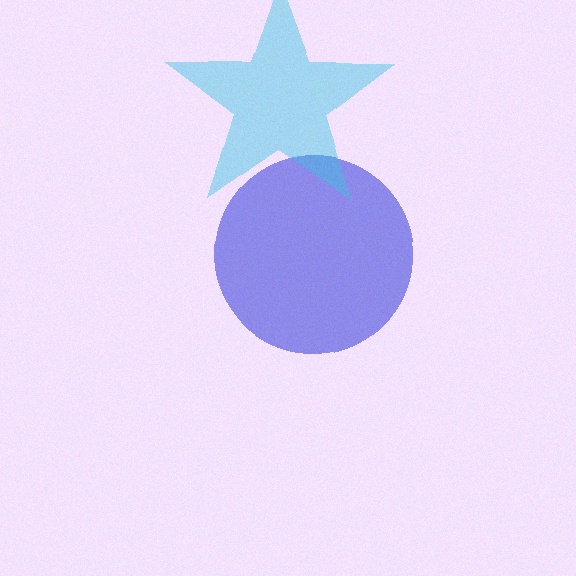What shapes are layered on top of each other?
The layered shapes are: a blue circle, a cyan star.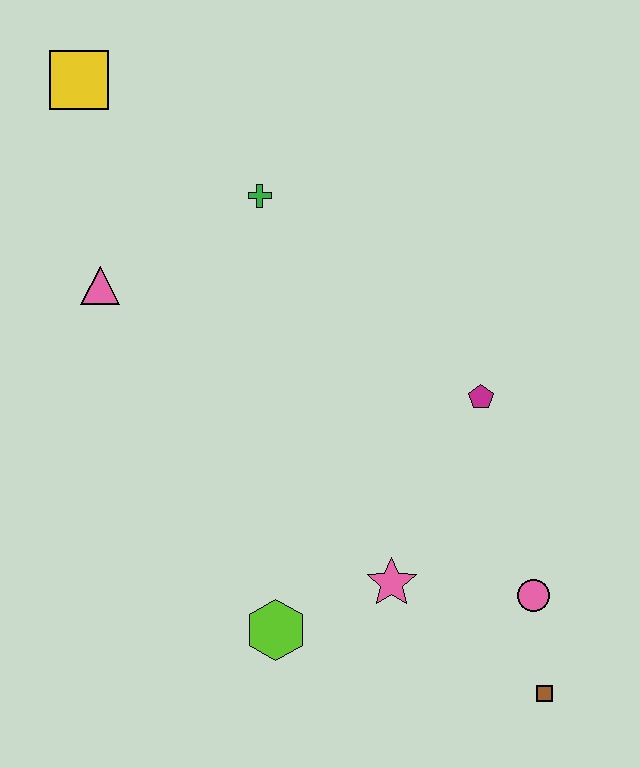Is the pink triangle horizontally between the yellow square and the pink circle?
Yes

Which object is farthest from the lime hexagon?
The yellow square is farthest from the lime hexagon.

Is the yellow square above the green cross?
Yes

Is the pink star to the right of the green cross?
Yes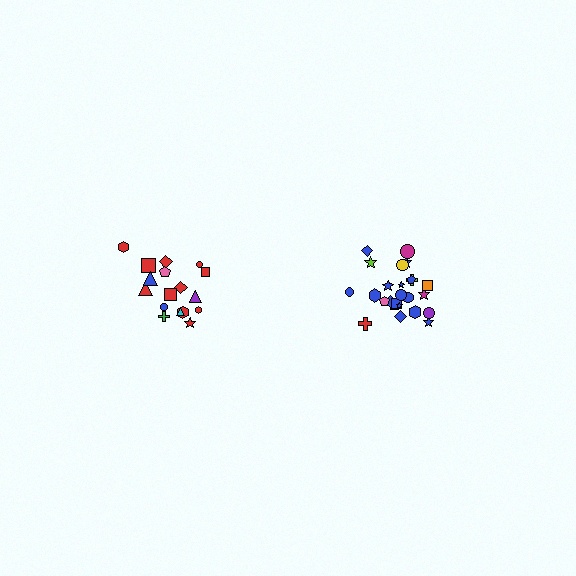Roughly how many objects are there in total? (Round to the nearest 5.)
Roughly 45 objects in total.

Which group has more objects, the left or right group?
The right group.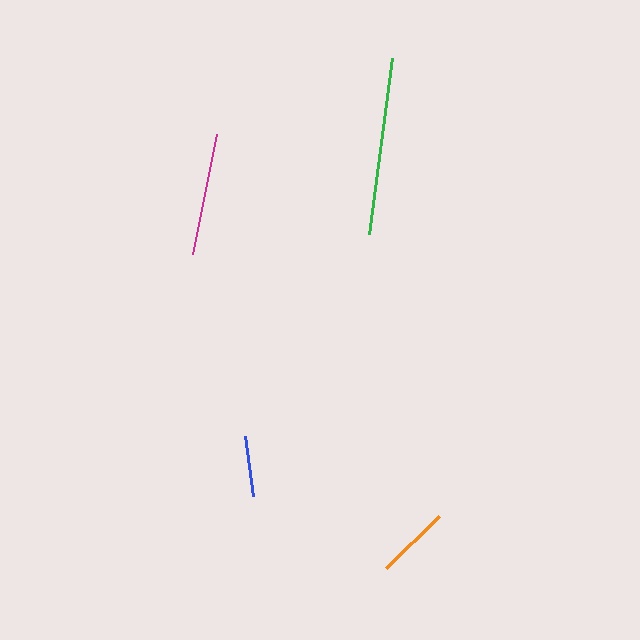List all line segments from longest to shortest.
From longest to shortest: green, magenta, orange, blue.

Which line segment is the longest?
The green line is the longest at approximately 178 pixels.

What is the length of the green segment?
The green segment is approximately 178 pixels long.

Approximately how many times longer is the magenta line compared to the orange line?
The magenta line is approximately 1.7 times the length of the orange line.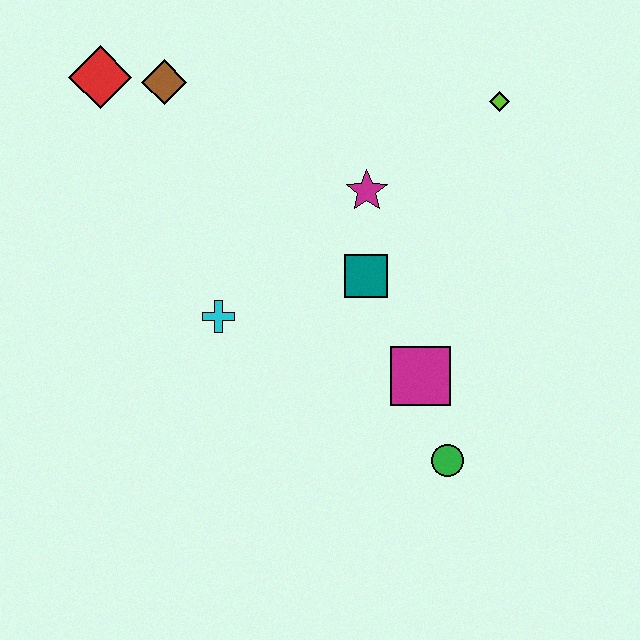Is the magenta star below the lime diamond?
Yes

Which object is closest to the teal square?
The magenta star is closest to the teal square.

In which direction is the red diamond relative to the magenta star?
The red diamond is to the left of the magenta star.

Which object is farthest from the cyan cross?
The lime diamond is farthest from the cyan cross.